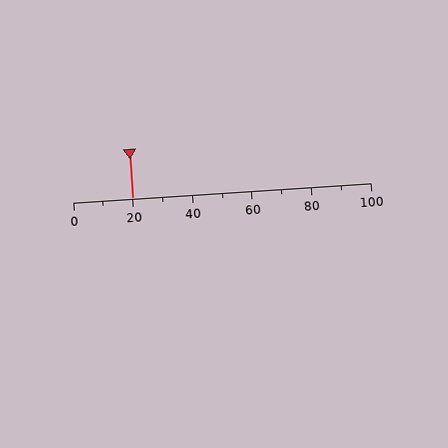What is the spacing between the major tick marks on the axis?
The major ticks are spaced 20 apart.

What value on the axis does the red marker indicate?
The marker indicates approximately 20.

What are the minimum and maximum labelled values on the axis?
The axis runs from 0 to 100.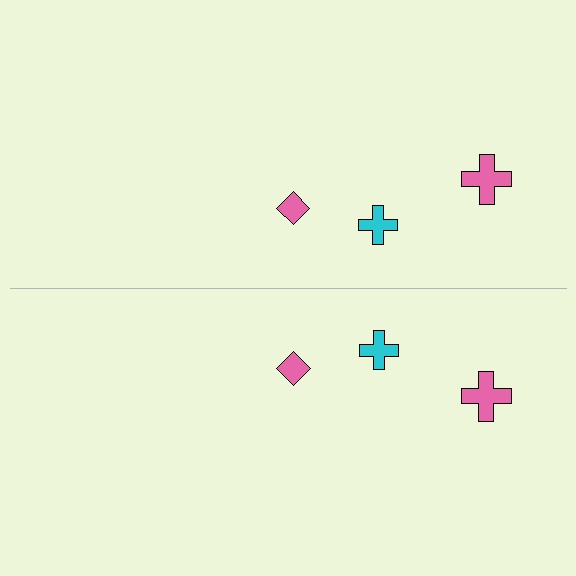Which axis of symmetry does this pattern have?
The pattern has a horizontal axis of symmetry running through the center of the image.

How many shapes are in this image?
There are 6 shapes in this image.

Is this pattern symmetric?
Yes, this pattern has bilateral (reflection) symmetry.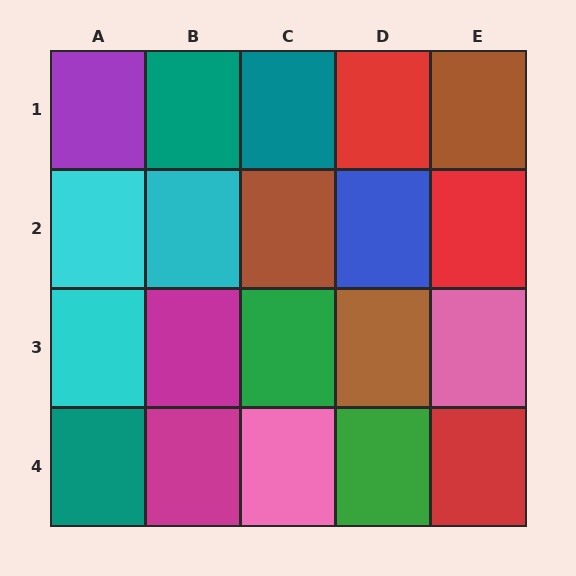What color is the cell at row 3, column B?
Magenta.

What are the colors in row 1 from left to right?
Purple, teal, teal, red, brown.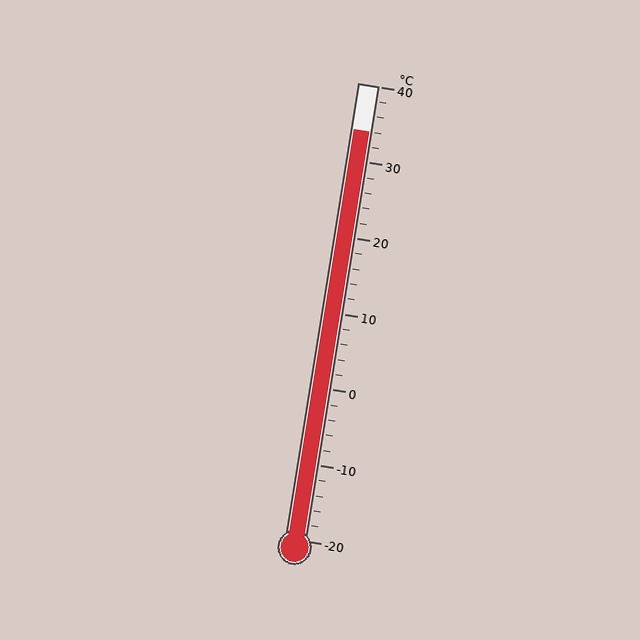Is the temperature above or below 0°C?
The temperature is above 0°C.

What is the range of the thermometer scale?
The thermometer scale ranges from -20°C to 40°C.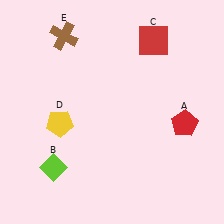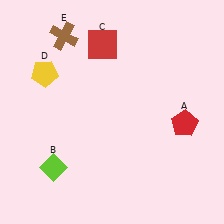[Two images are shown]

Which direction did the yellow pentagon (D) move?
The yellow pentagon (D) moved up.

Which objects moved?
The objects that moved are: the red square (C), the yellow pentagon (D).